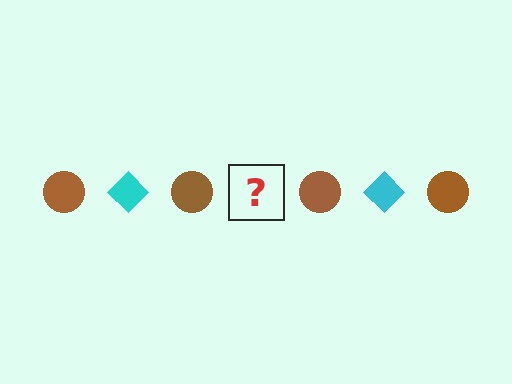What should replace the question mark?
The question mark should be replaced with a cyan diamond.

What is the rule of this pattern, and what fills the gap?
The rule is that the pattern alternates between brown circle and cyan diamond. The gap should be filled with a cyan diamond.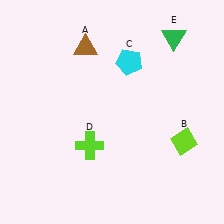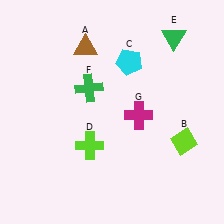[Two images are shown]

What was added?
A green cross (F), a magenta cross (G) were added in Image 2.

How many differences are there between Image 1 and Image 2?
There are 2 differences between the two images.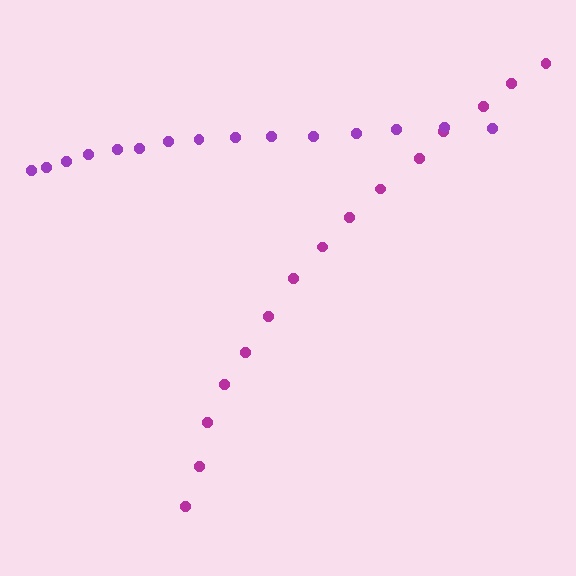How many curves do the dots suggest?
There are 2 distinct paths.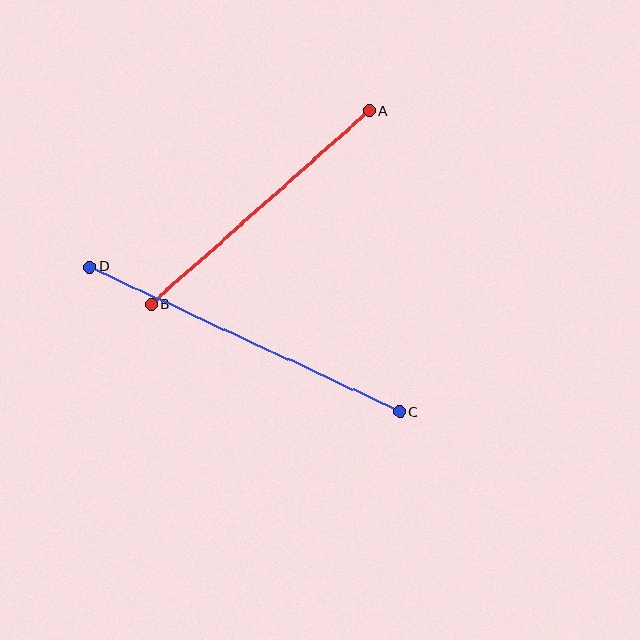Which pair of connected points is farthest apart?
Points C and D are farthest apart.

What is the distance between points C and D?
The distance is approximately 342 pixels.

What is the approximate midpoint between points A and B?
The midpoint is at approximately (260, 208) pixels.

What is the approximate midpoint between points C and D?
The midpoint is at approximately (245, 339) pixels.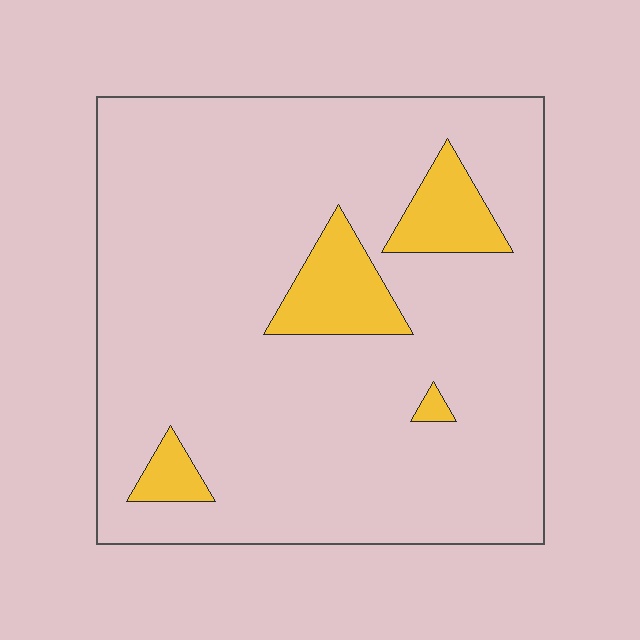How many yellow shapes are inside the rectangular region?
4.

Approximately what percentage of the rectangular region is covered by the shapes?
Approximately 10%.